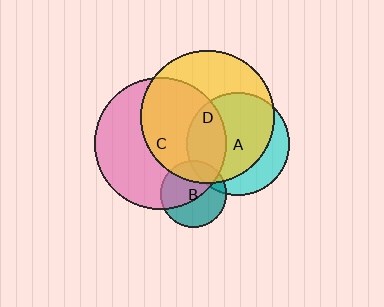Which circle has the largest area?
Circle D (yellow).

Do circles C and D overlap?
Yes.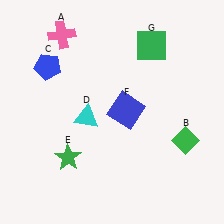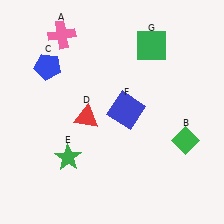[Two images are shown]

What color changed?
The triangle (D) changed from cyan in Image 1 to red in Image 2.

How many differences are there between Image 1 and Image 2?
There is 1 difference between the two images.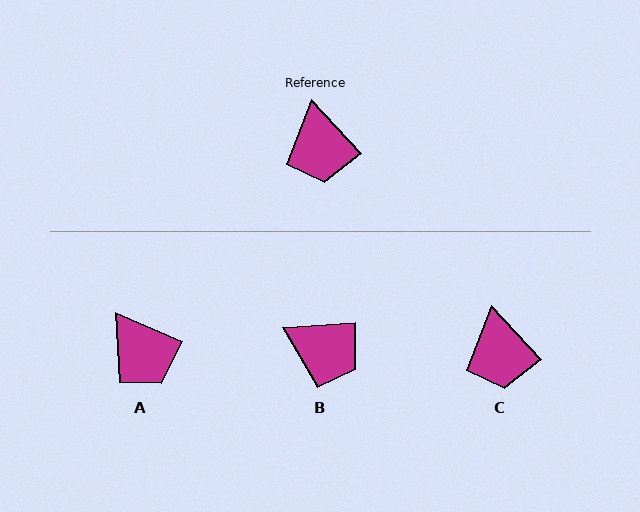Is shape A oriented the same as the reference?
No, it is off by about 24 degrees.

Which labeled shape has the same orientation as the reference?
C.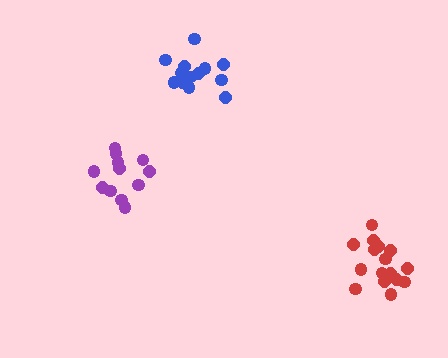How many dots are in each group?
Group 1: 12 dots, Group 2: 16 dots, Group 3: 13 dots (41 total).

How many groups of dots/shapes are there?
There are 3 groups.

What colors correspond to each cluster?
The clusters are colored: purple, red, blue.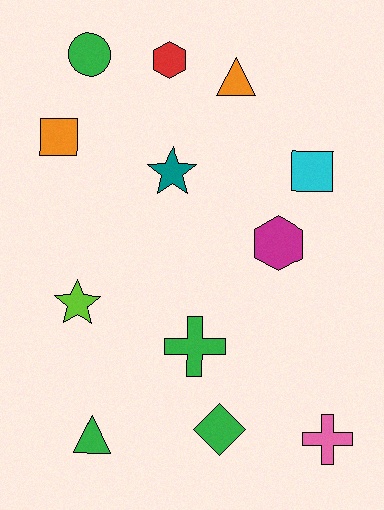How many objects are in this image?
There are 12 objects.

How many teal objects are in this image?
There is 1 teal object.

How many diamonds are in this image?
There is 1 diamond.